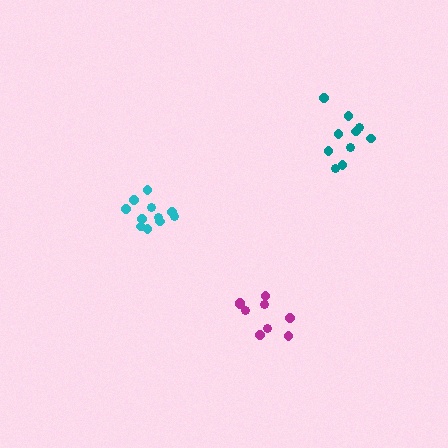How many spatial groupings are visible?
There are 3 spatial groupings.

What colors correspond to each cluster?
The clusters are colored: cyan, teal, magenta.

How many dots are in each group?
Group 1: 11 dots, Group 2: 10 dots, Group 3: 9 dots (30 total).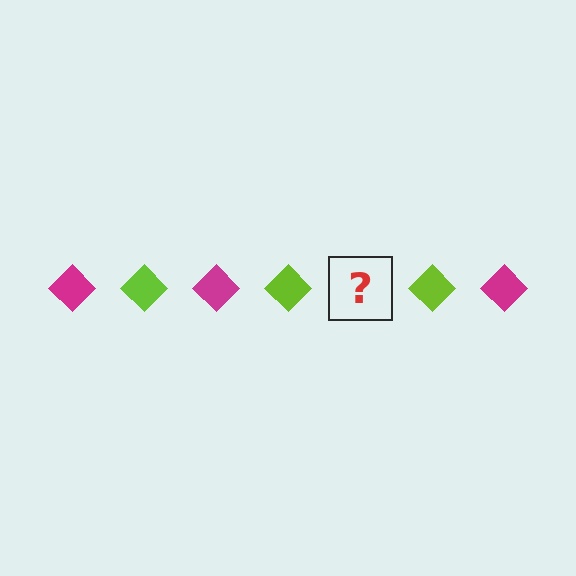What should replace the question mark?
The question mark should be replaced with a magenta diamond.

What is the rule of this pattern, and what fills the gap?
The rule is that the pattern cycles through magenta, lime diamonds. The gap should be filled with a magenta diamond.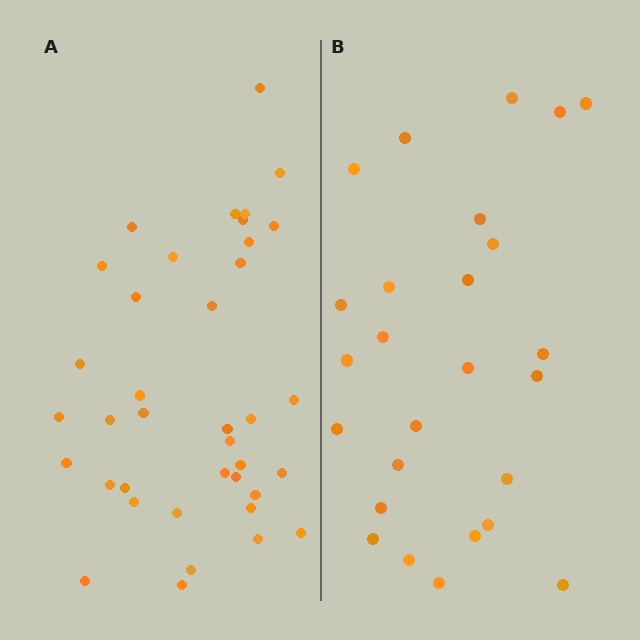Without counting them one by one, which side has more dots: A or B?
Region A (the left region) has more dots.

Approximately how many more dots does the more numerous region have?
Region A has roughly 12 or so more dots than region B.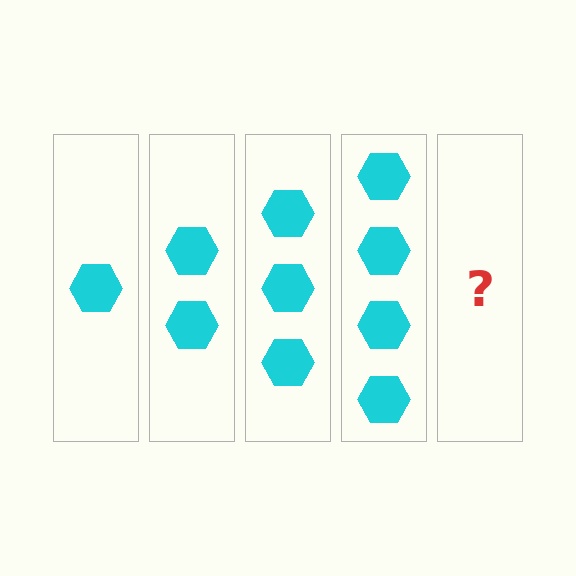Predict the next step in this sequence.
The next step is 5 hexagons.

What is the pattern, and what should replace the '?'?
The pattern is that each step adds one more hexagon. The '?' should be 5 hexagons.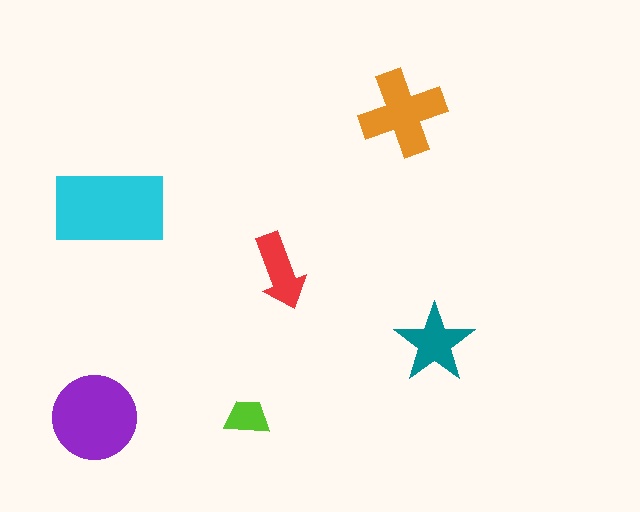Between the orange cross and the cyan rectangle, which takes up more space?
The cyan rectangle.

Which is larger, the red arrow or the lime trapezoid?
The red arrow.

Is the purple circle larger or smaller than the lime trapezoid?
Larger.